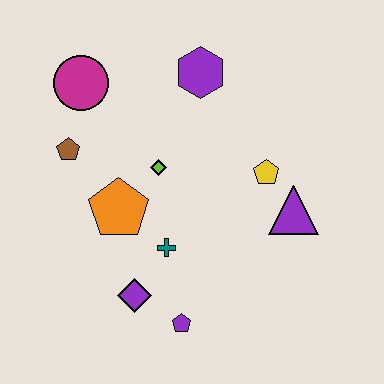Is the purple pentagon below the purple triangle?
Yes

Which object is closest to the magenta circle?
The brown pentagon is closest to the magenta circle.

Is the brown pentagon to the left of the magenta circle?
Yes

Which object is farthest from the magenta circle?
The purple pentagon is farthest from the magenta circle.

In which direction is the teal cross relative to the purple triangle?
The teal cross is to the left of the purple triangle.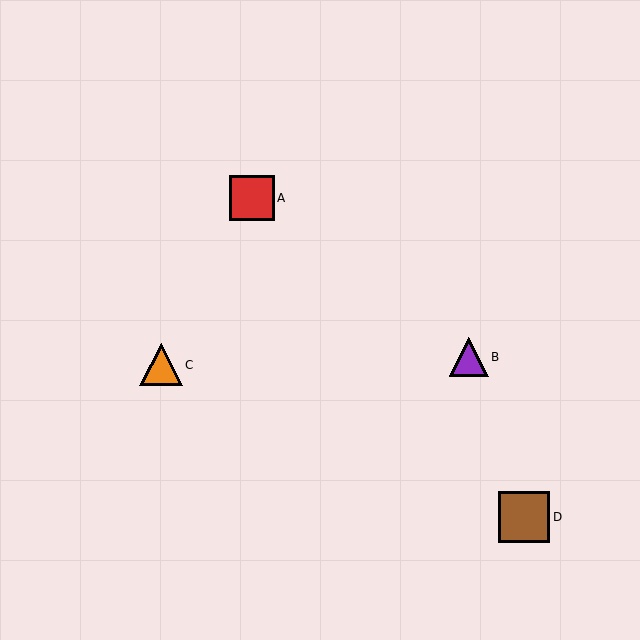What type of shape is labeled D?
Shape D is a brown square.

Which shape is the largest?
The brown square (labeled D) is the largest.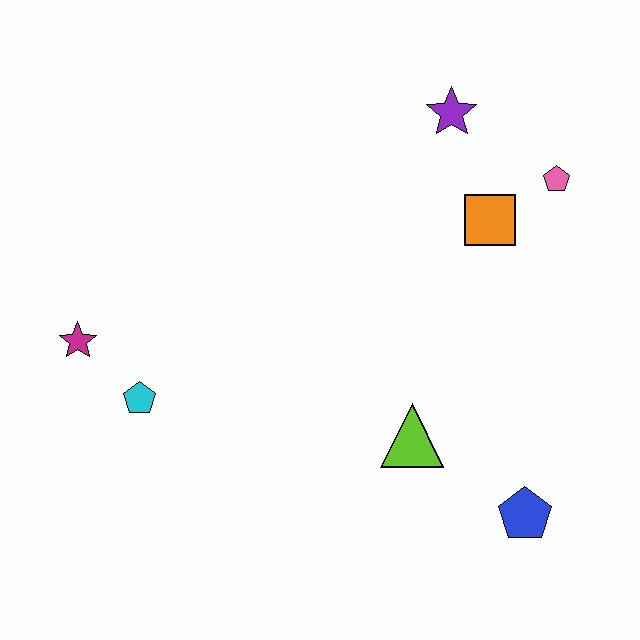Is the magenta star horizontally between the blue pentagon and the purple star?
No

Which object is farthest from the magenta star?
The pink pentagon is farthest from the magenta star.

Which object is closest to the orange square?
The pink pentagon is closest to the orange square.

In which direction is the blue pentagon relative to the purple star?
The blue pentagon is below the purple star.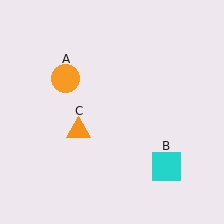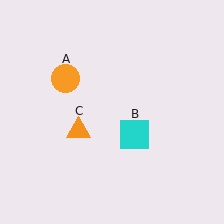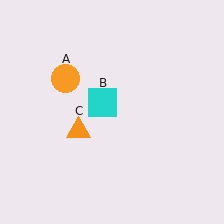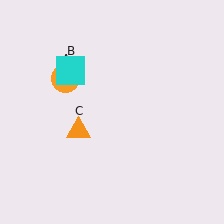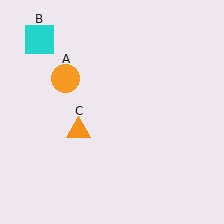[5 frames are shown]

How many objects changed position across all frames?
1 object changed position: cyan square (object B).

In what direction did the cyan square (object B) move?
The cyan square (object B) moved up and to the left.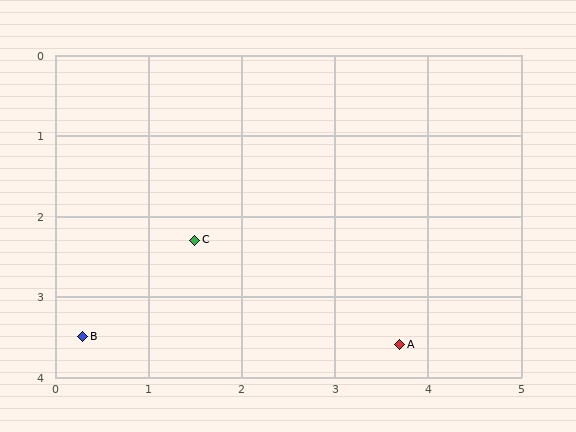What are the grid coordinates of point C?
Point C is at approximately (1.5, 2.3).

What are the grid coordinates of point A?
Point A is at approximately (3.7, 3.6).